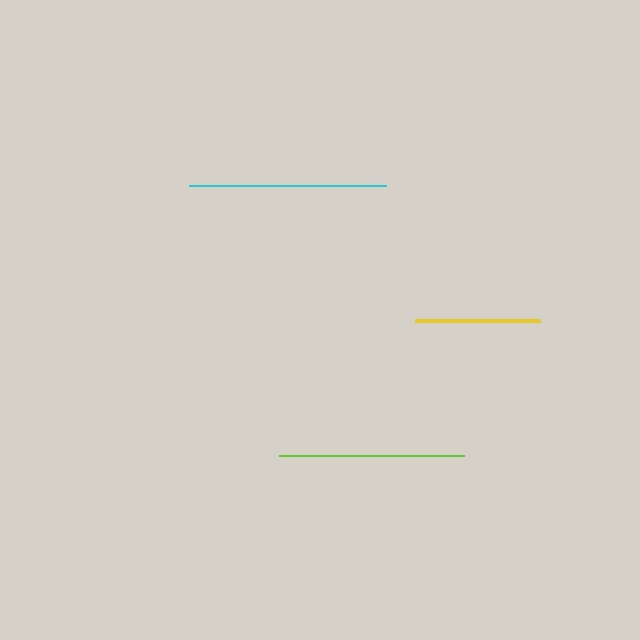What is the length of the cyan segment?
The cyan segment is approximately 198 pixels long.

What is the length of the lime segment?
The lime segment is approximately 185 pixels long.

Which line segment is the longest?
The cyan line is the longest at approximately 198 pixels.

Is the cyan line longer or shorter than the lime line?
The cyan line is longer than the lime line.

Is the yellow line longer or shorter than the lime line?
The lime line is longer than the yellow line.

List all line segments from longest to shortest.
From longest to shortest: cyan, lime, yellow.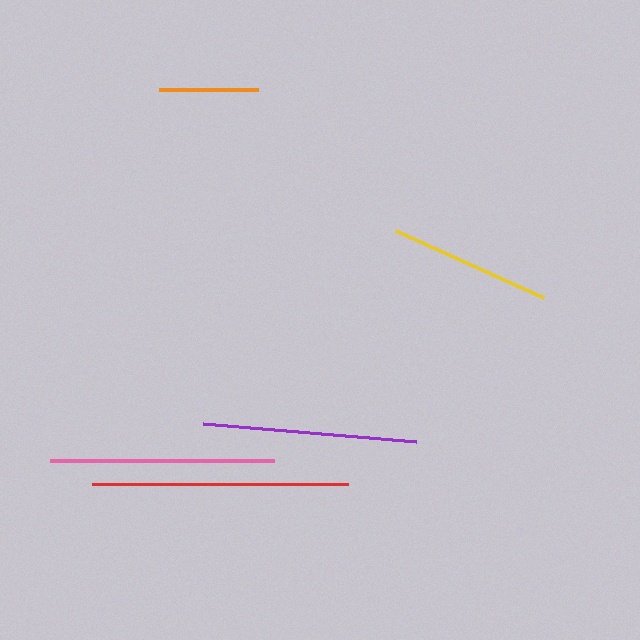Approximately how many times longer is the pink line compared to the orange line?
The pink line is approximately 2.3 times the length of the orange line.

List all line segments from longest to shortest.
From longest to shortest: red, pink, purple, yellow, orange.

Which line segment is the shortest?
The orange line is the shortest at approximately 99 pixels.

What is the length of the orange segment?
The orange segment is approximately 99 pixels long.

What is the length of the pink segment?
The pink segment is approximately 224 pixels long.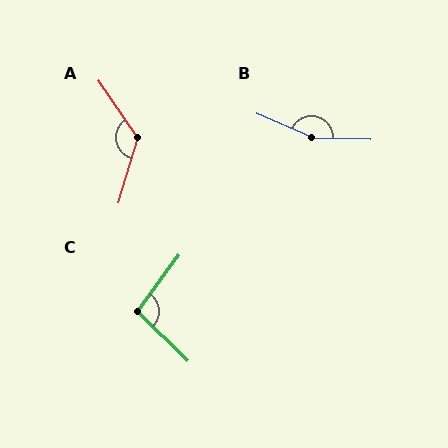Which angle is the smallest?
C, at approximately 98 degrees.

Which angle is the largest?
B, at approximately 158 degrees.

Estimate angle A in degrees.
Approximately 129 degrees.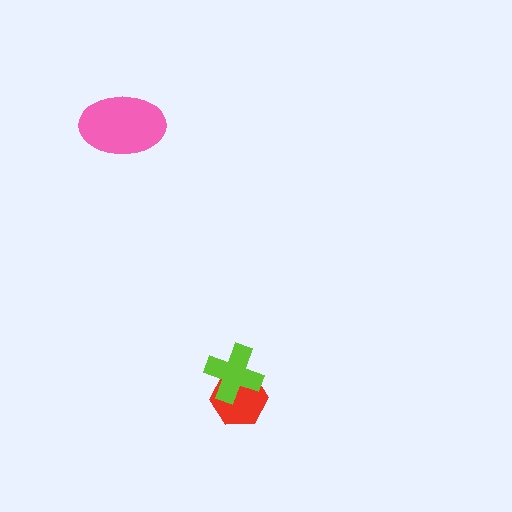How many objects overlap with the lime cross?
1 object overlaps with the lime cross.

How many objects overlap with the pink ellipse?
0 objects overlap with the pink ellipse.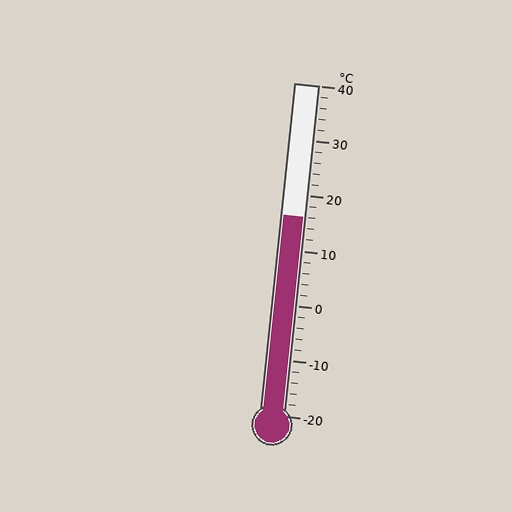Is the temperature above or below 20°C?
The temperature is below 20°C.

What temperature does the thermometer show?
The thermometer shows approximately 16°C.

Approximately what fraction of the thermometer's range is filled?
The thermometer is filled to approximately 60% of its range.